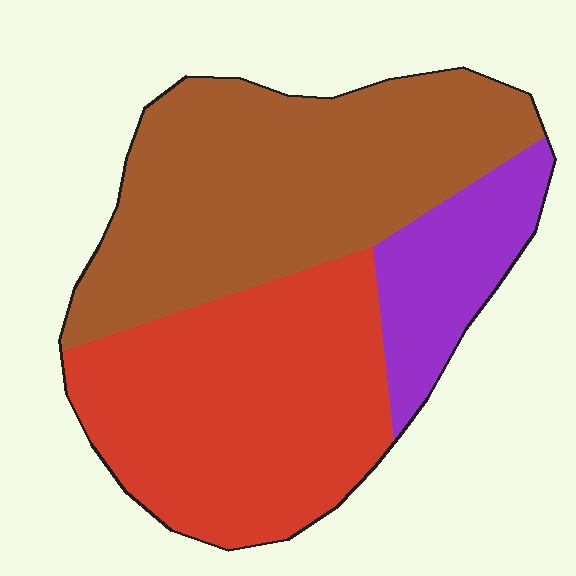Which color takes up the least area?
Purple, at roughly 15%.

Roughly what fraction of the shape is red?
Red covers 41% of the shape.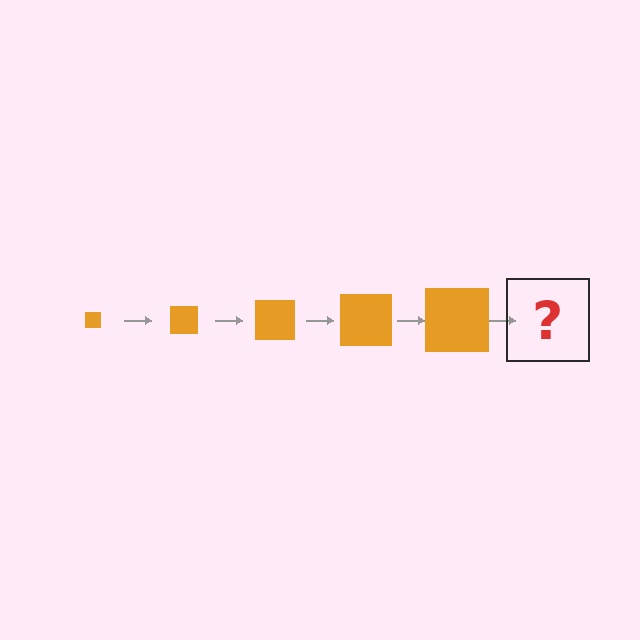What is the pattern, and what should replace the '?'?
The pattern is that the square gets progressively larger each step. The '?' should be an orange square, larger than the previous one.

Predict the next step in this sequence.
The next step is an orange square, larger than the previous one.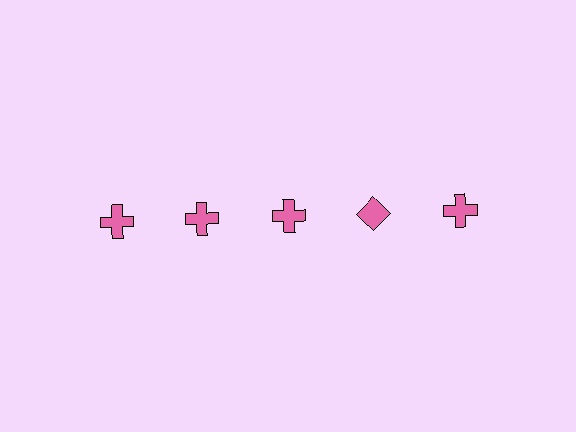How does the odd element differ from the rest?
It has a different shape: diamond instead of cross.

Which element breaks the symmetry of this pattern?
The pink diamond in the top row, second from right column breaks the symmetry. All other shapes are pink crosses.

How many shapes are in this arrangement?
There are 5 shapes arranged in a grid pattern.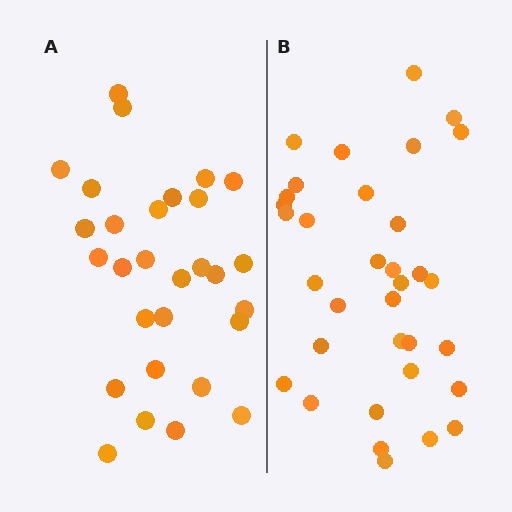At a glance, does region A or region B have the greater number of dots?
Region B (the right region) has more dots.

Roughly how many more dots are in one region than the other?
Region B has about 5 more dots than region A.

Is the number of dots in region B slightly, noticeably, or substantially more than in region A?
Region B has only slightly more — the two regions are fairly close. The ratio is roughly 1.2 to 1.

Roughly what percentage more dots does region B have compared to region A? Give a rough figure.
About 15% more.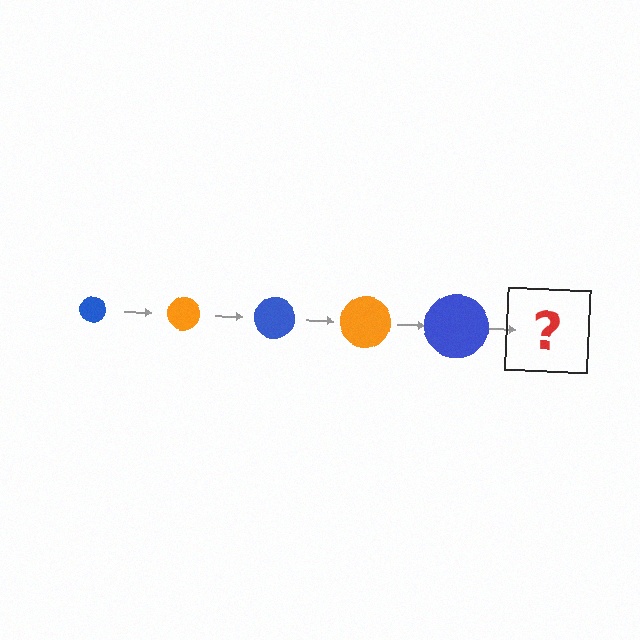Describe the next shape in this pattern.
It should be an orange circle, larger than the previous one.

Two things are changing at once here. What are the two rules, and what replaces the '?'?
The two rules are that the circle grows larger each step and the color cycles through blue and orange. The '?' should be an orange circle, larger than the previous one.